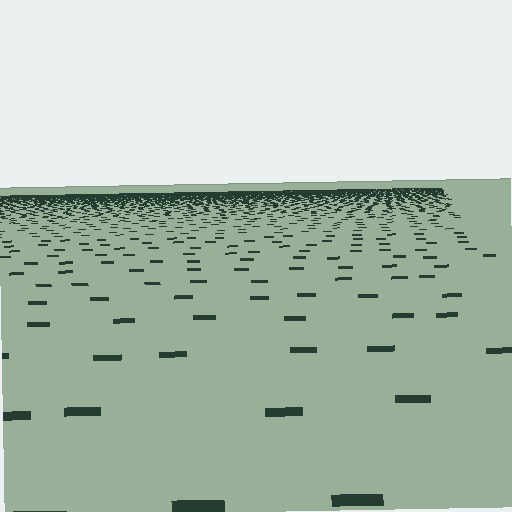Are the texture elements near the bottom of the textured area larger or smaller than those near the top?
Larger. Near the bottom, elements are closer to the viewer and appear at a bigger on-screen size.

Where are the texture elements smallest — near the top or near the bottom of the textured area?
Near the top.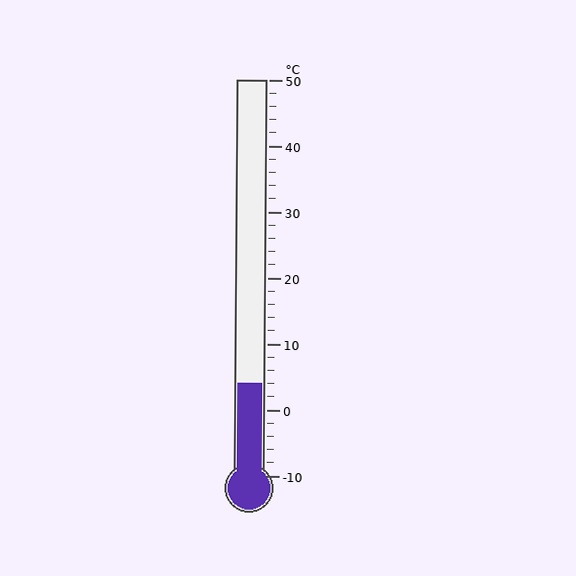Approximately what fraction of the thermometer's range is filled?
The thermometer is filled to approximately 25% of its range.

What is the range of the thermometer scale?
The thermometer scale ranges from -10°C to 50°C.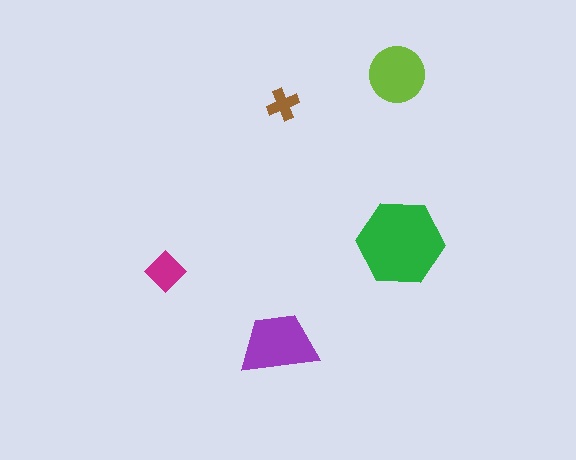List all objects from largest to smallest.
The green hexagon, the purple trapezoid, the lime circle, the magenta diamond, the brown cross.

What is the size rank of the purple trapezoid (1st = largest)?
2nd.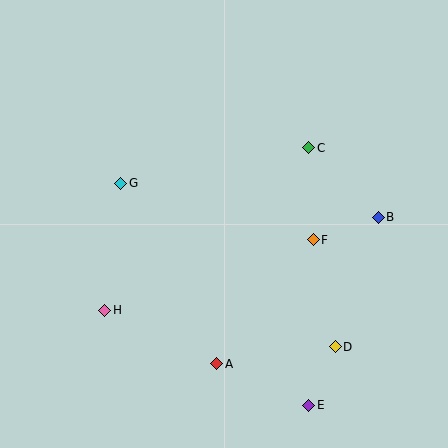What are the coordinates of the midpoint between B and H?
The midpoint between B and H is at (242, 264).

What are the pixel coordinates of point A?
Point A is at (217, 364).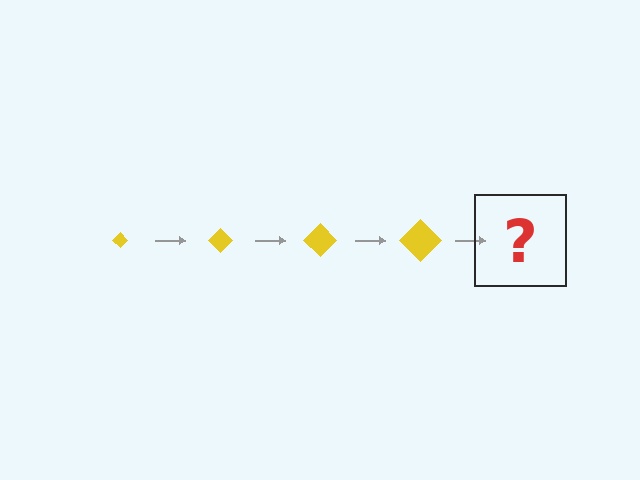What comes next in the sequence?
The next element should be a yellow diamond, larger than the previous one.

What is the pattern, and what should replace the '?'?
The pattern is that the diamond gets progressively larger each step. The '?' should be a yellow diamond, larger than the previous one.